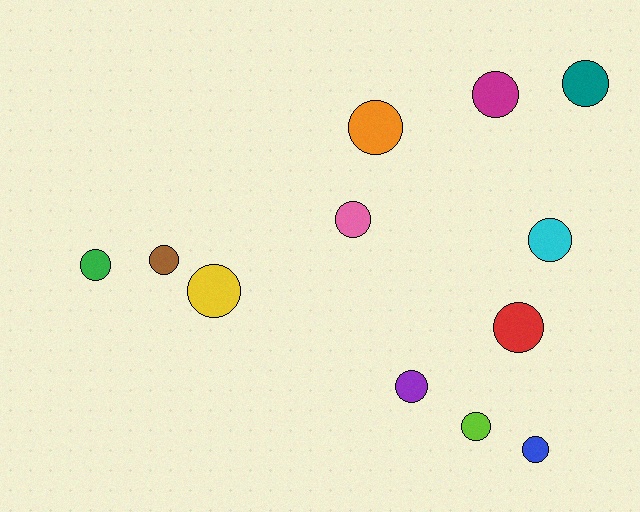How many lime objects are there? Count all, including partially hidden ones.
There is 1 lime object.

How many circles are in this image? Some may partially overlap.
There are 12 circles.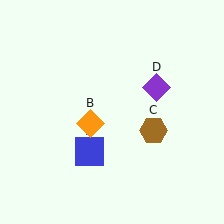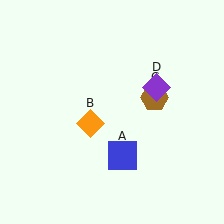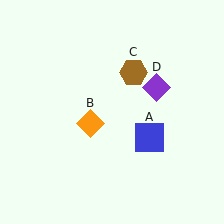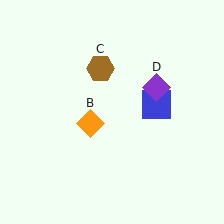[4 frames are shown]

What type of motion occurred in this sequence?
The blue square (object A), brown hexagon (object C) rotated counterclockwise around the center of the scene.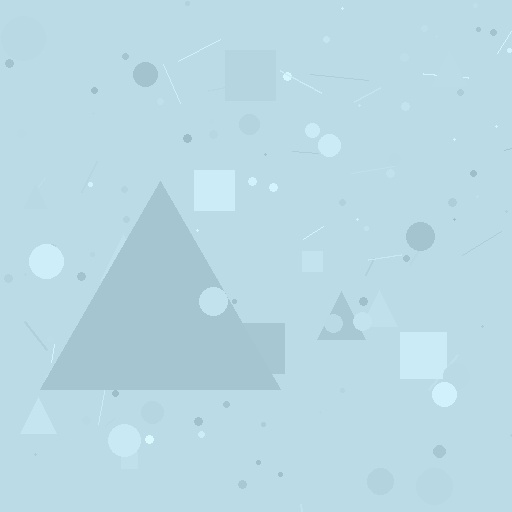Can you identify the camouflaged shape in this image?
The camouflaged shape is a triangle.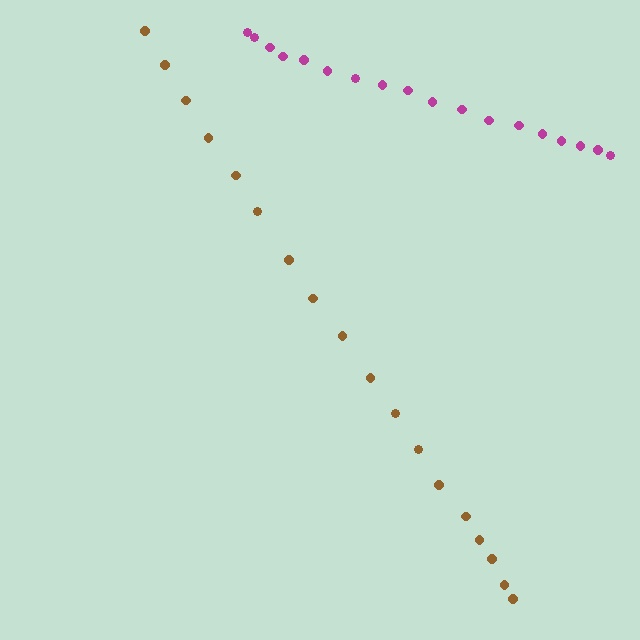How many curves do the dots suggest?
There are 2 distinct paths.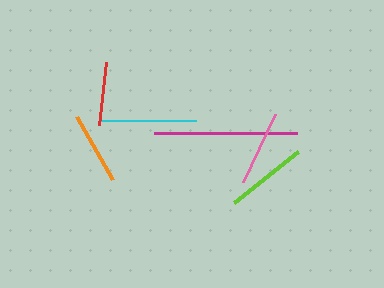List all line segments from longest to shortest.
From longest to shortest: magenta, cyan, lime, pink, orange, red.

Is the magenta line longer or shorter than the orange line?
The magenta line is longer than the orange line.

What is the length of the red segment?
The red segment is approximately 64 pixels long.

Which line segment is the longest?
The magenta line is the longest at approximately 143 pixels.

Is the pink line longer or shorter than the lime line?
The lime line is longer than the pink line.